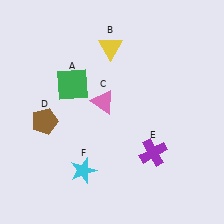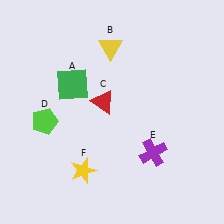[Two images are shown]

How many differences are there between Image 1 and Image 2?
There are 3 differences between the two images.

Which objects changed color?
C changed from pink to red. D changed from brown to lime. F changed from cyan to yellow.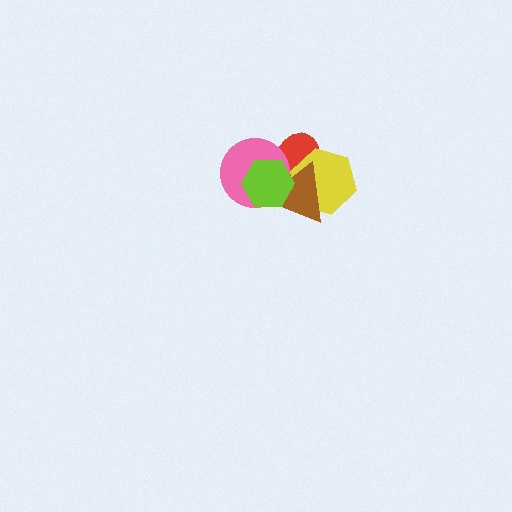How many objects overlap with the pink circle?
3 objects overlap with the pink circle.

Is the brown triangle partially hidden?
Yes, it is partially covered by another shape.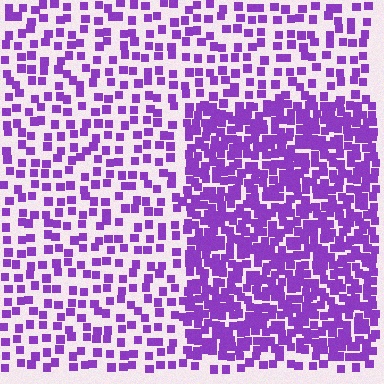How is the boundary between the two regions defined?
The boundary is defined by a change in element density (approximately 2.3x ratio). All elements are the same color, size, and shape.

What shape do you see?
I see a rectangle.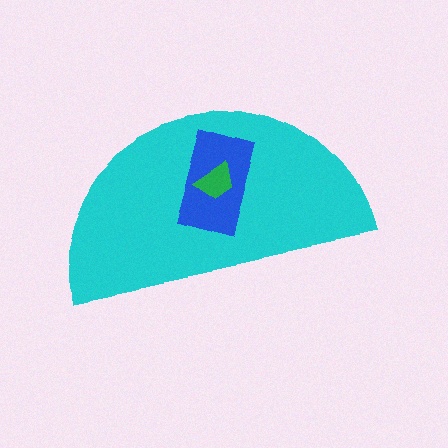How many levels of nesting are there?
3.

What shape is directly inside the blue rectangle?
The green trapezoid.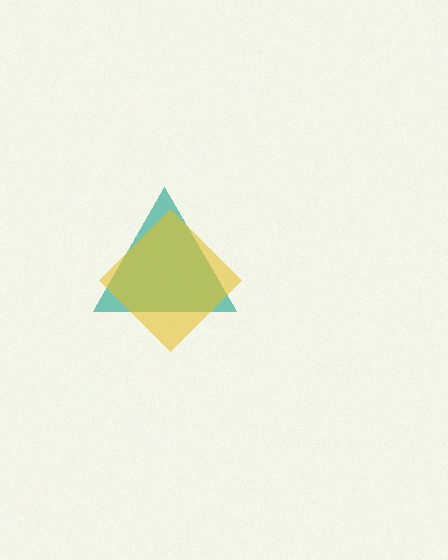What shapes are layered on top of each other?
The layered shapes are: a teal triangle, a yellow diamond.